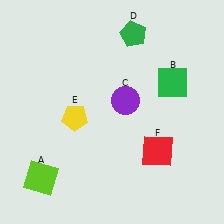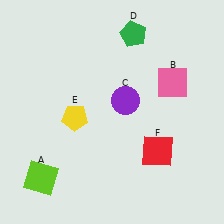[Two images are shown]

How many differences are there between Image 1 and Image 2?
There is 1 difference between the two images.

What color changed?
The square (B) changed from green in Image 1 to pink in Image 2.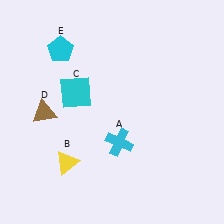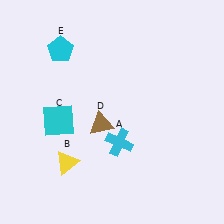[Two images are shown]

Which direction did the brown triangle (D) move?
The brown triangle (D) moved right.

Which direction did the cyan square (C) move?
The cyan square (C) moved down.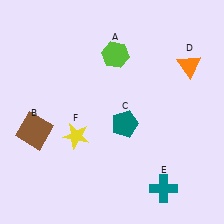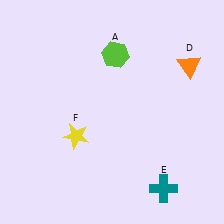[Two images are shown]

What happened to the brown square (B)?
The brown square (B) was removed in Image 2. It was in the bottom-left area of Image 1.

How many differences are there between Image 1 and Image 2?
There are 2 differences between the two images.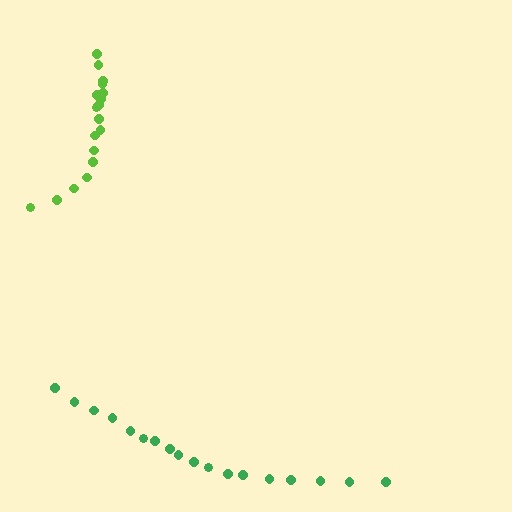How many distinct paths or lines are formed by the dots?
There are 2 distinct paths.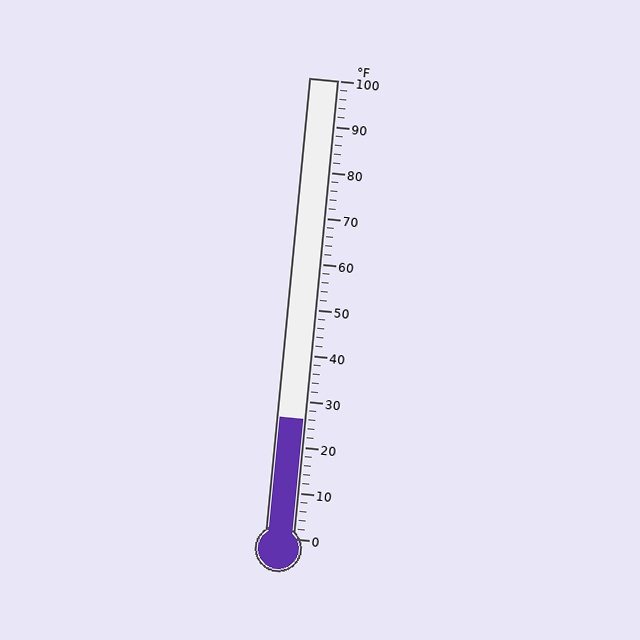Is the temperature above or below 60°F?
The temperature is below 60°F.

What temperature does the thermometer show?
The thermometer shows approximately 26°F.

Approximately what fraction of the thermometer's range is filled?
The thermometer is filled to approximately 25% of its range.